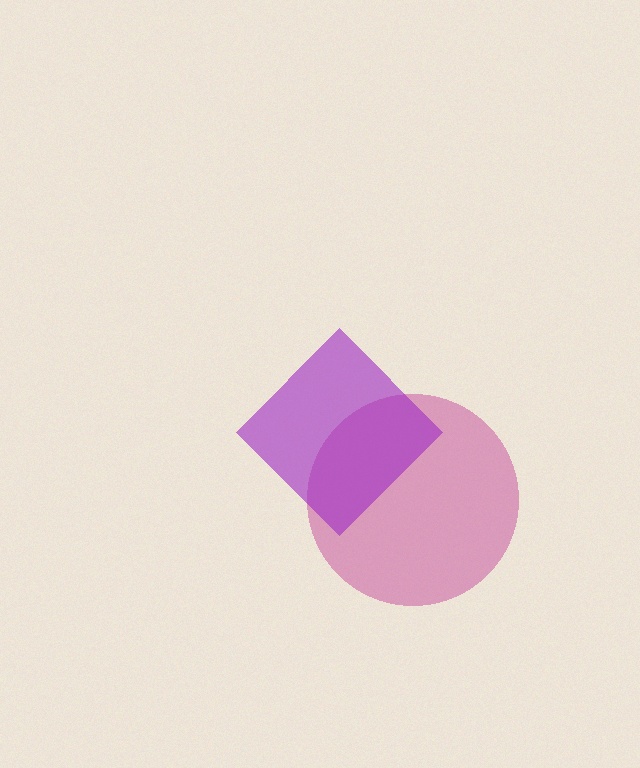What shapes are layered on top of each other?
The layered shapes are: a magenta circle, a purple diamond.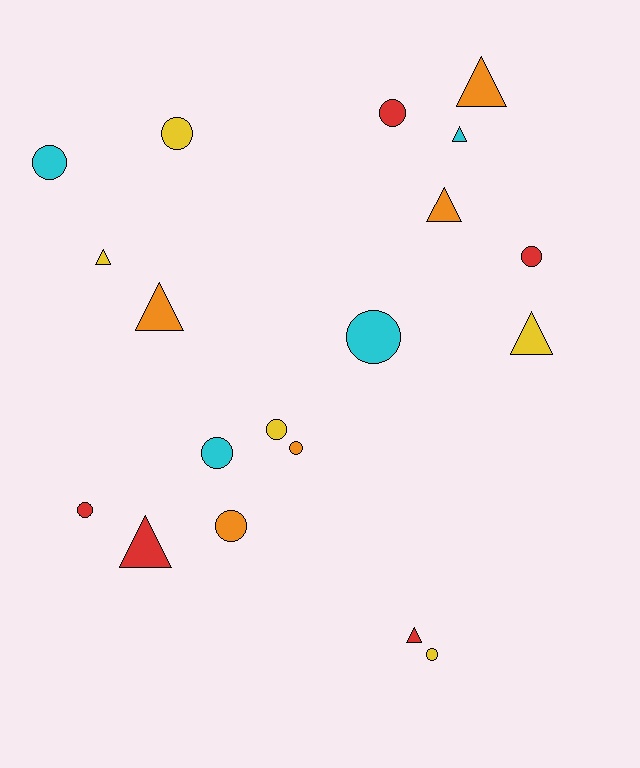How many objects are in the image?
There are 19 objects.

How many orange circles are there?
There are 2 orange circles.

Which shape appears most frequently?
Circle, with 11 objects.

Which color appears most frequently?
Red, with 5 objects.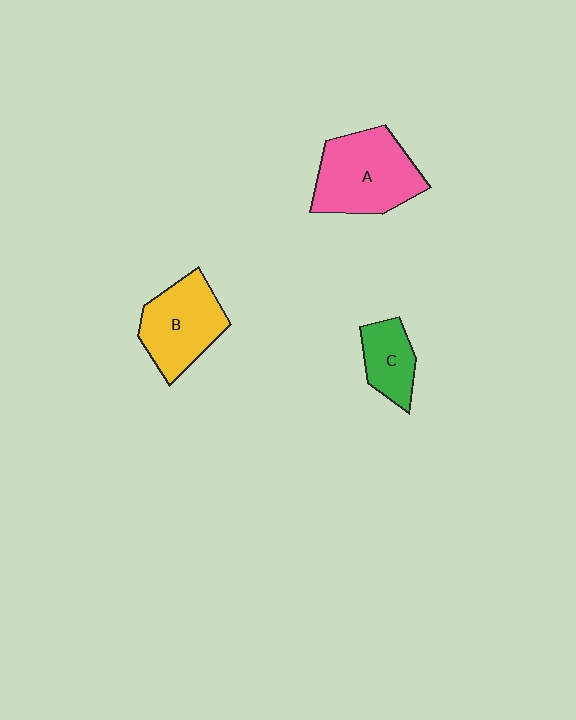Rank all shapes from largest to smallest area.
From largest to smallest: A (pink), B (yellow), C (green).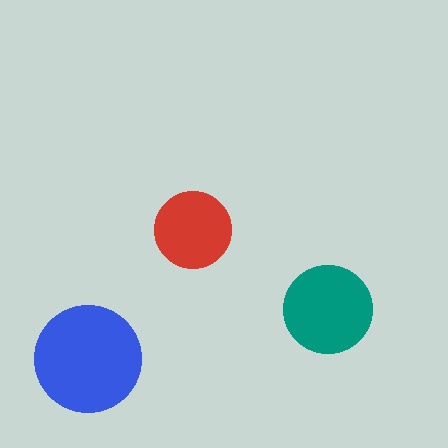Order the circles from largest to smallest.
the blue one, the teal one, the red one.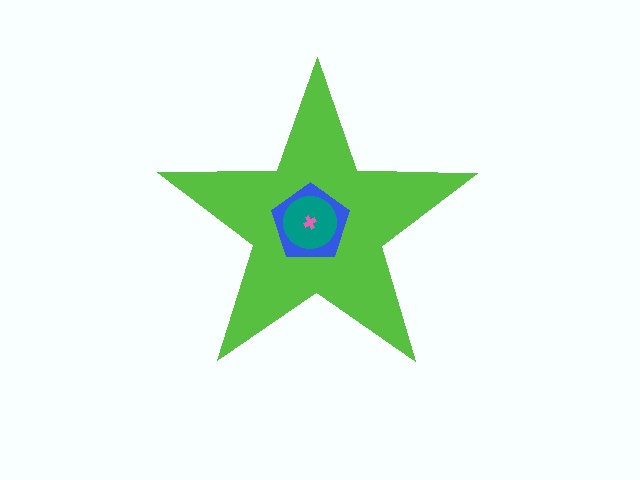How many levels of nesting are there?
4.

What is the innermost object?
The pink cross.